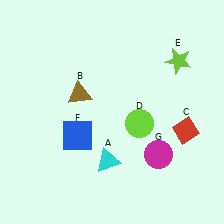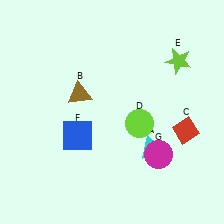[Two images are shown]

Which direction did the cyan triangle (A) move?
The cyan triangle (A) moved right.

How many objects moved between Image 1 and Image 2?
1 object moved between the two images.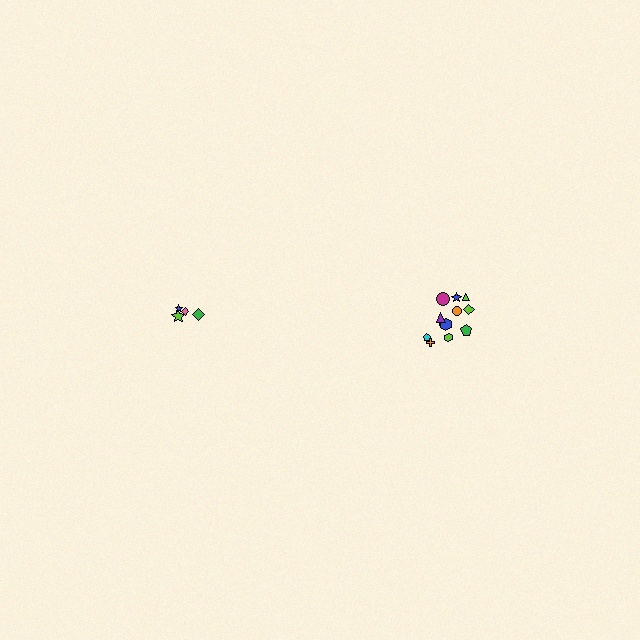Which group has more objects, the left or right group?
The right group.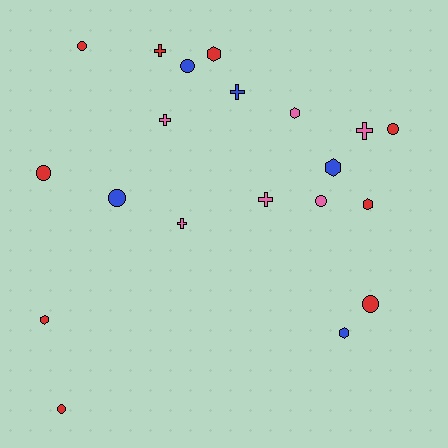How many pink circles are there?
There is 1 pink circle.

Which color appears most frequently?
Red, with 9 objects.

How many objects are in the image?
There are 20 objects.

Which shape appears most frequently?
Circle, with 8 objects.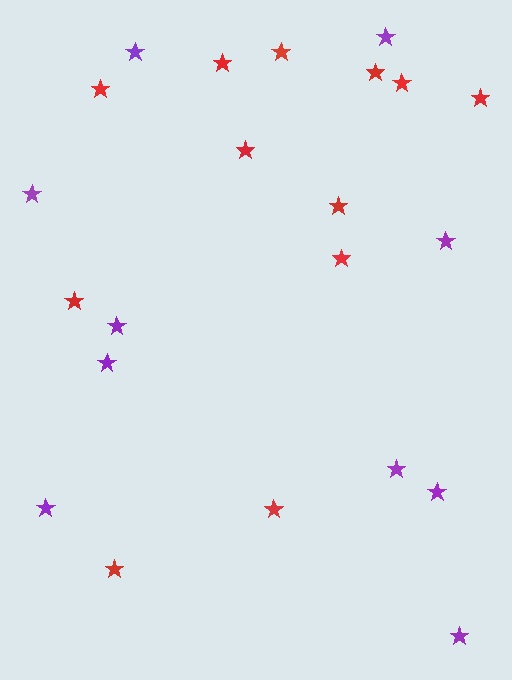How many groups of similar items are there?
There are 2 groups: one group of purple stars (10) and one group of red stars (12).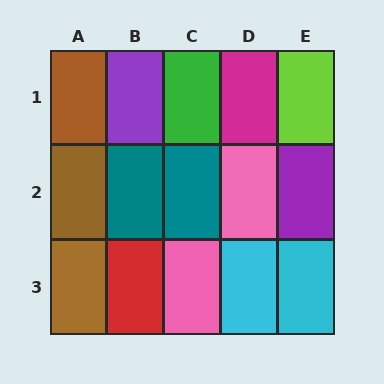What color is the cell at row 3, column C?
Pink.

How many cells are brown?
3 cells are brown.